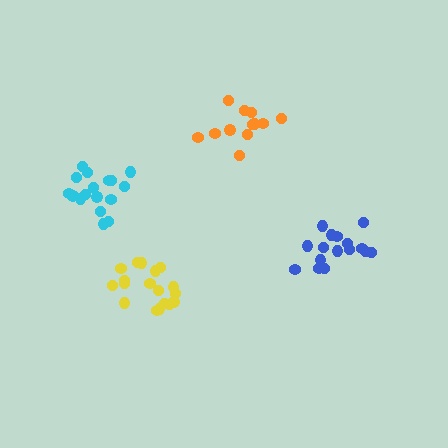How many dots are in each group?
Group 1: 16 dots, Group 2: 18 dots, Group 3: 17 dots, Group 4: 12 dots (63 total).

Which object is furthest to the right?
The blue cluster is rightmost.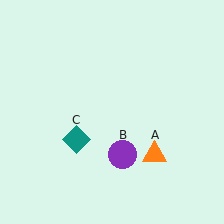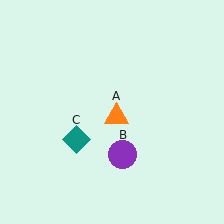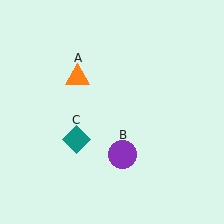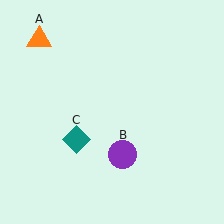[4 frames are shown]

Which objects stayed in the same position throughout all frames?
Purple circle (object B) and teal diamond (object C) remained stationary.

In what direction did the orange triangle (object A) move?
The orange triangle (object A) moved up and to the left.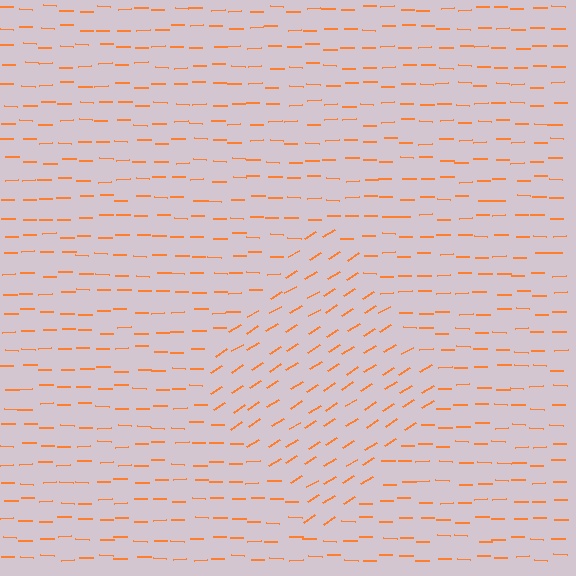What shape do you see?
I see a diamond.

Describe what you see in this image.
The image is filled with small orange line segments. A diamond region in the image has lines oriented differently from the surrounding lines, creating a visible texture boundary.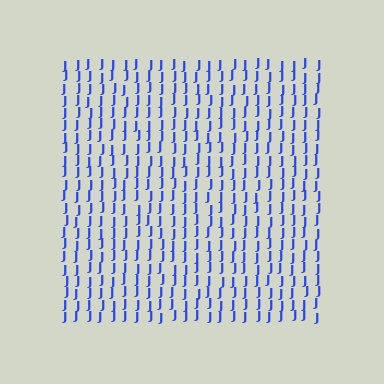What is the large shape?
The large shape is a square.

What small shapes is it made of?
It is made of small letter J's.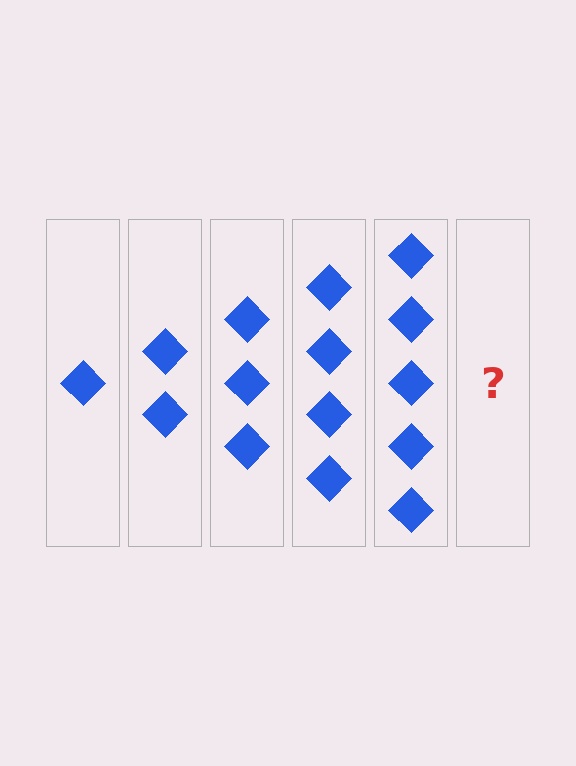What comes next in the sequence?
The next element should be 6 diamonds.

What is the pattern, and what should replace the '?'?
The pattern is that each step adds one more diamond. The '?' should be 6 diamonds.